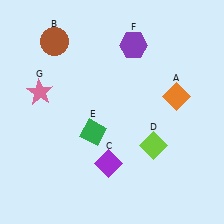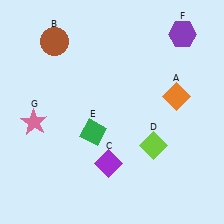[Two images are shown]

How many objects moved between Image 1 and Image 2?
2 objects moved between the two images.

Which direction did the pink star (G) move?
The pink star (G) moved down.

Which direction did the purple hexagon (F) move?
The purple hexagon (F) moved right.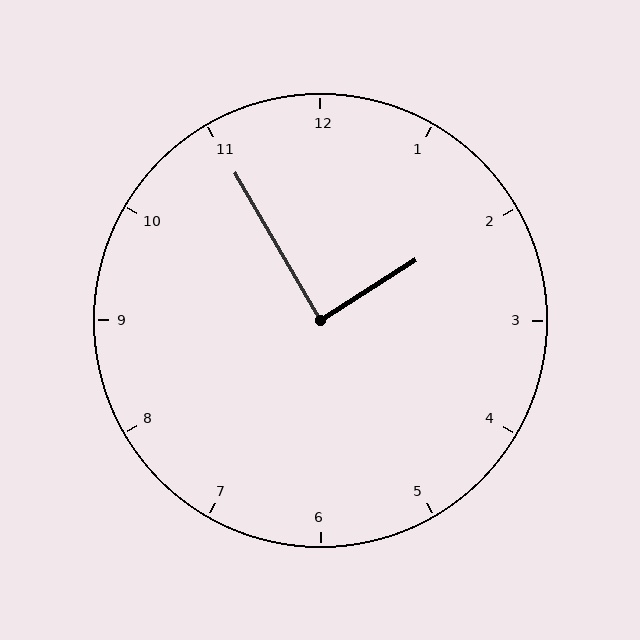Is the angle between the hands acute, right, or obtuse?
It is right.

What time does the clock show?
1:55.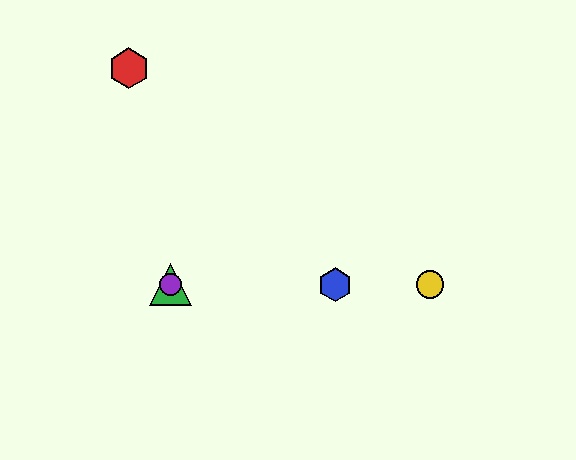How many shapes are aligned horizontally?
4 shapes (the blue hexagon, the green triangle, the yellow circle, the purple circle) are aligned horizontally.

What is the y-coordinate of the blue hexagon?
The blue hexagon is at y≈285.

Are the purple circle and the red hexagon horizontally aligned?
No, the purple circle is at y≈284 and the red hexagon is at y≈68.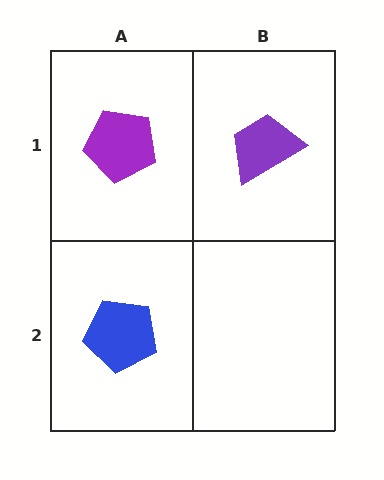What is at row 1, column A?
A purple pentagon.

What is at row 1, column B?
A purple trapezoid.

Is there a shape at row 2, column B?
No, that cell is empty.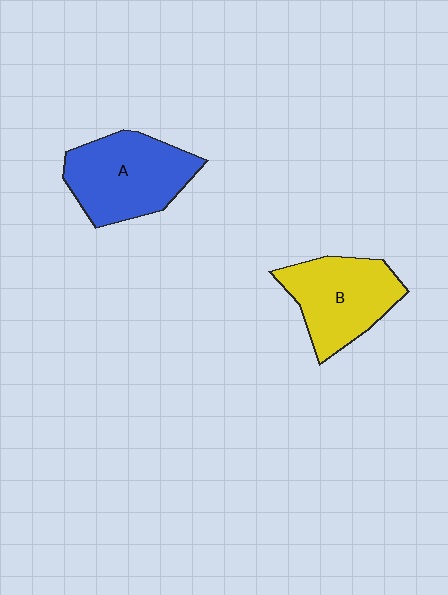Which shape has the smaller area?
Shape B (yellow).